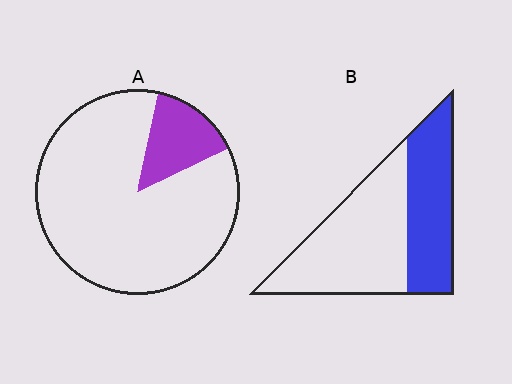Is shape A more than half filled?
No.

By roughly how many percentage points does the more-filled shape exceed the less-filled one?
By roughly 25 percentage points (B over A).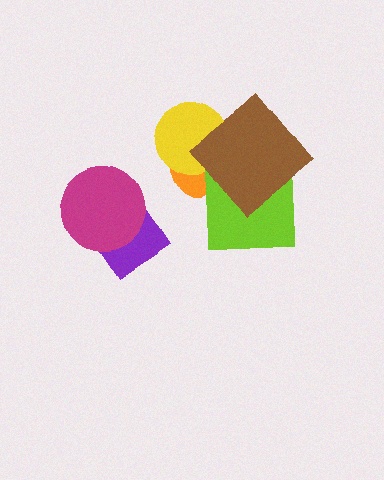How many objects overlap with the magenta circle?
1 object overlaps with the magenta circle.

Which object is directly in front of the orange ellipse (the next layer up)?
The yellow circle is directly in front of the orange ellipse.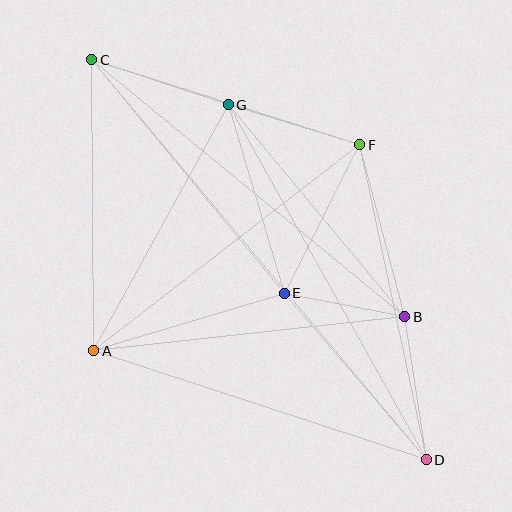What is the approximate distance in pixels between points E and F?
The distance between E and F is approximately 167 pixels.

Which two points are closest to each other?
Points B and E are closest to each other.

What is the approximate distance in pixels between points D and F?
The distance between D and F is approximately 322 pixels.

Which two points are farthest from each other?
Points C and D are farthest from each other.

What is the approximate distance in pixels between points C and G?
The distance between C and G is approximately 144 pixels.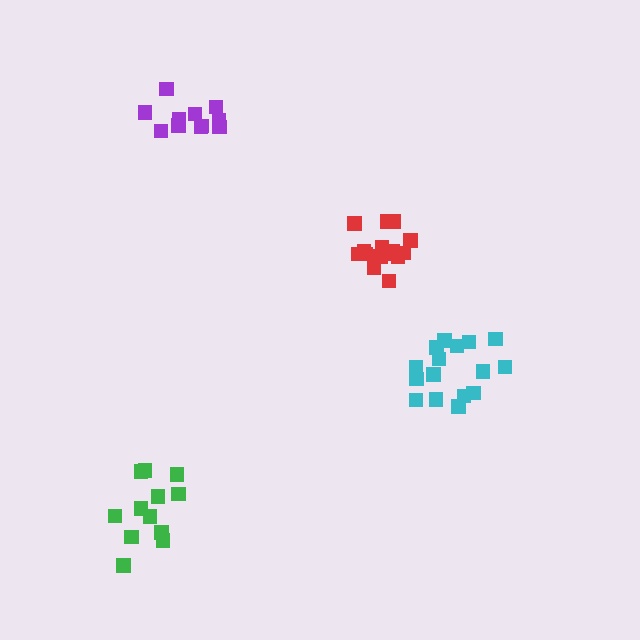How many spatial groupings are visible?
There are 4 spatial groupings.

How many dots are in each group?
Group 1: 12 dots, Group 2: 16 dots, Group 3: 12 dots, Group 4: 15 dots (55 total).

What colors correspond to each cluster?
The clusters are colored: purple, cyan, green, red.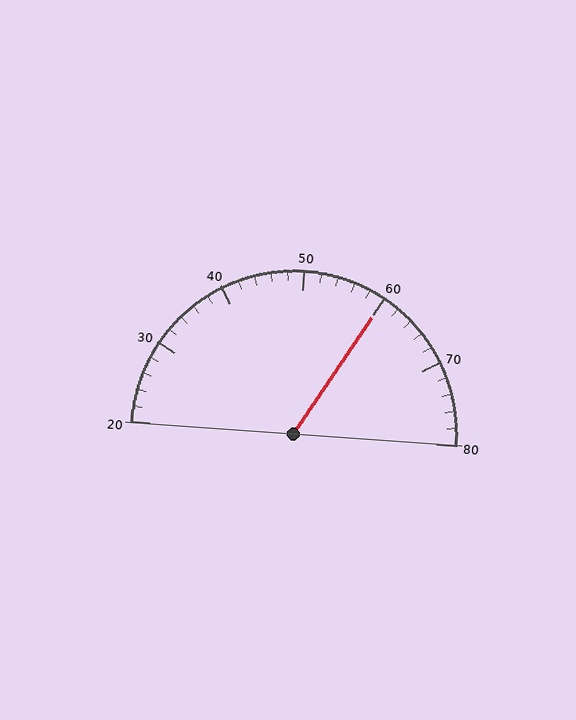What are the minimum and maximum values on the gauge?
The gauge ranges from 20 to 80.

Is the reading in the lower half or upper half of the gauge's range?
The reading is in the upper half of the range (20 to 80).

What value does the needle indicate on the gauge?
The needle indicates approximately 60.